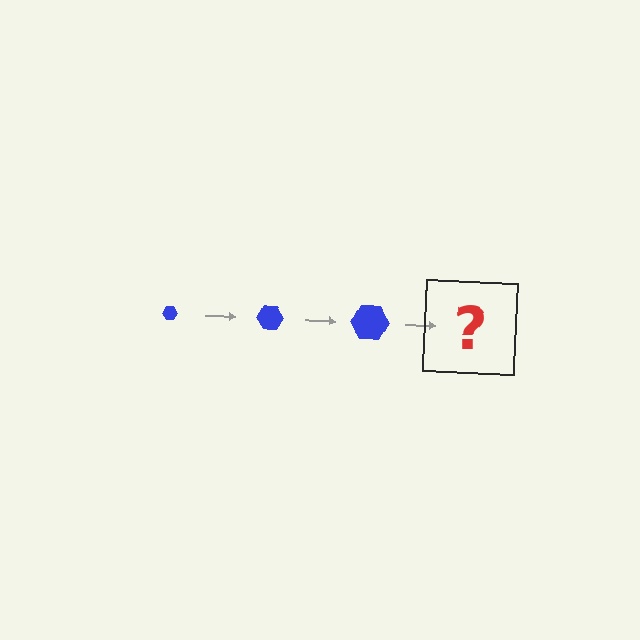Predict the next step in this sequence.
The next step is a blue hexagon, larger than the previous one.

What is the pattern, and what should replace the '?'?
The pattern is that the hexagon gets progressively larger each step. The '?' should be a blue hexagon, larger than the previous one.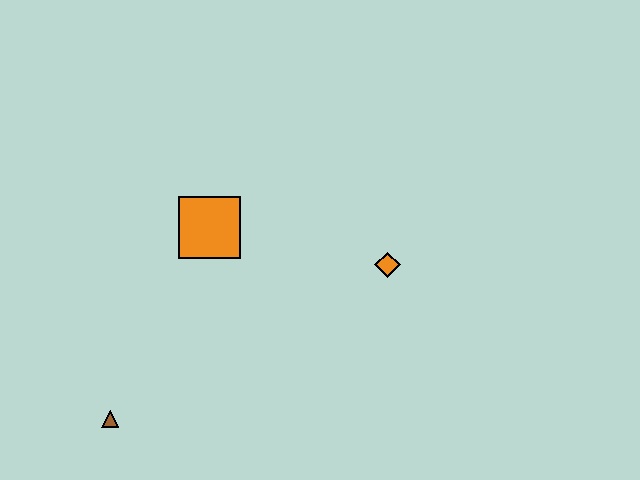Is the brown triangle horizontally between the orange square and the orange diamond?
No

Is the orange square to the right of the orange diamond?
No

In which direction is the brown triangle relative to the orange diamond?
The brown triangle is to the left of the orange diamond.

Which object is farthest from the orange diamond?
The brown triangle is farthest from the orange diamond.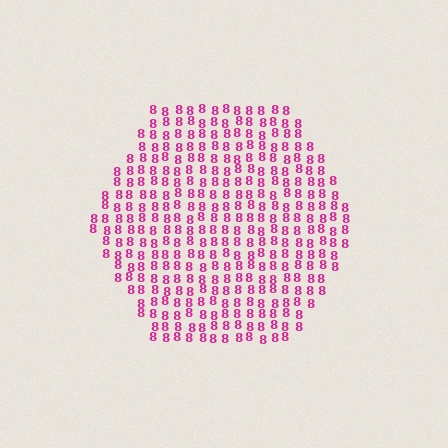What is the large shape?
The large shape is a hexagon.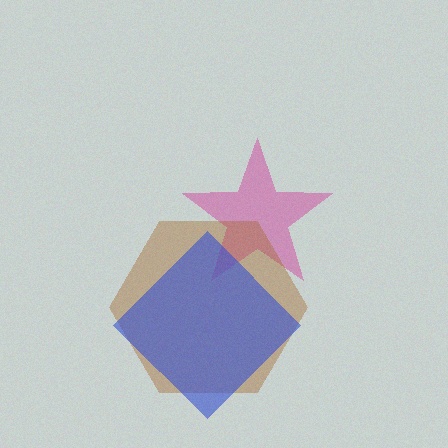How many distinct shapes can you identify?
There are 3 distinct shapes: a magenta star, a brown hexagon, a blue diamond.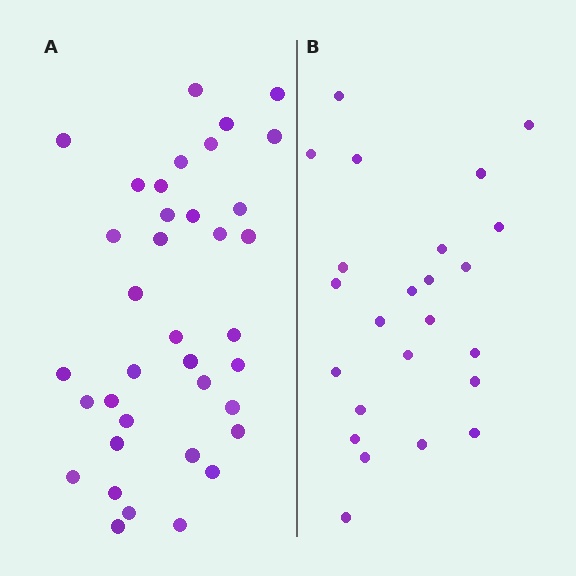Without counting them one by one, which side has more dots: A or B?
Region A (the left region) has more dots.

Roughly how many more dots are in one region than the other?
Region A has approximately 15 more dots than region B.